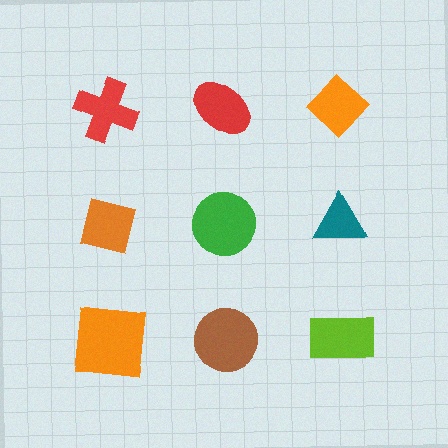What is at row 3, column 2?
A brown circle.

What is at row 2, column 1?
An orange square.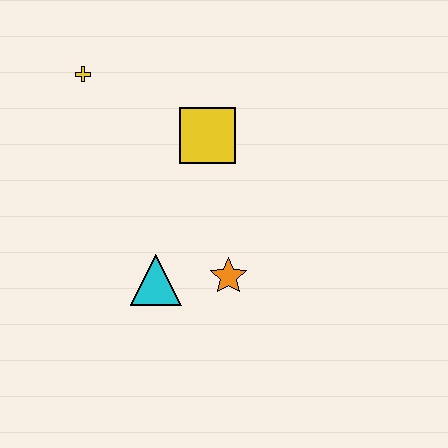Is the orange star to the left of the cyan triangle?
No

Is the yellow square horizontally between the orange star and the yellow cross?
Yes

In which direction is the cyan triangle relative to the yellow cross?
The cyan triangle is below the yellow cross.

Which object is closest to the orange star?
The cyan triangle is closest to the orange star.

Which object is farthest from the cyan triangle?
The yellow cross is farthest from the cyan triangle.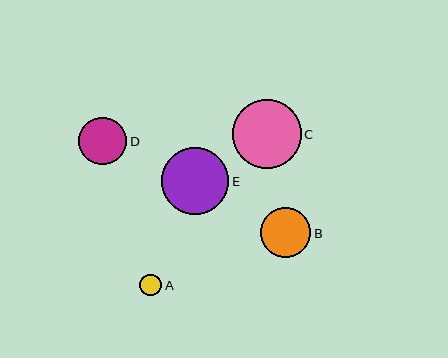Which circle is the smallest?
Circle A is the smallest with a size of approximately 22 pixels.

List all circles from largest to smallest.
From largest to smallest: C, E, B, D, A.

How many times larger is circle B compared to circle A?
Circle B is approximately 2.3 times the size of circle A.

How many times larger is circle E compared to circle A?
Circle E is approximately 3.1 times the size of circle A.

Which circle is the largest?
Circle C is the largest with a size of approximately 69 pixels.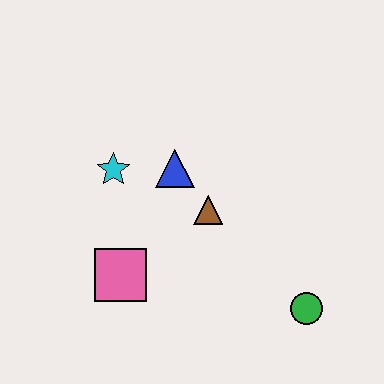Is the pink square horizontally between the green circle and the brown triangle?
No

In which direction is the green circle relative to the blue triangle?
The green circle is below the blue triangle.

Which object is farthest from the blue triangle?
The green circle is farthest from the blue triangle.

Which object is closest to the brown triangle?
The blue triangle is closest to the brown triangle.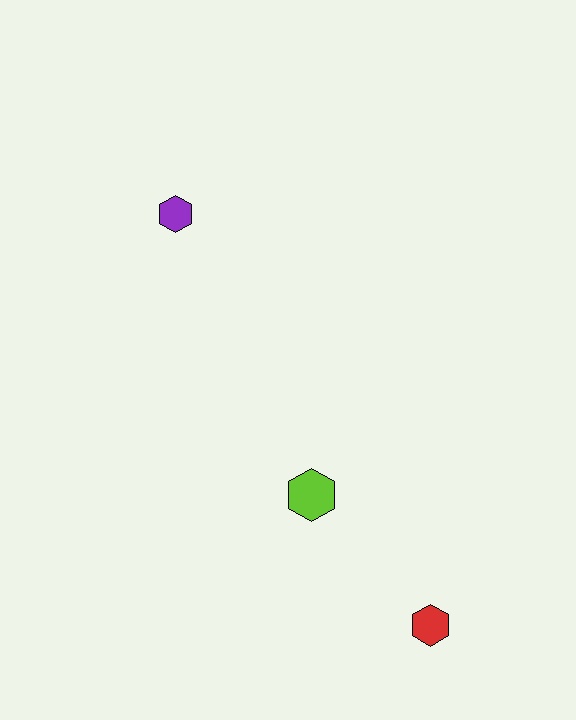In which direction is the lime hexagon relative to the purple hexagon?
The lime hexagon is below the purple hexagon.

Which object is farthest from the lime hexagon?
The purple hexagon is farthest from the lime hexagon.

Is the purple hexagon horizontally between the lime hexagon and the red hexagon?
No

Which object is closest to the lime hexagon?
The red hexagon is closest to the lime hexagon.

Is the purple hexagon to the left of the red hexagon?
Yes